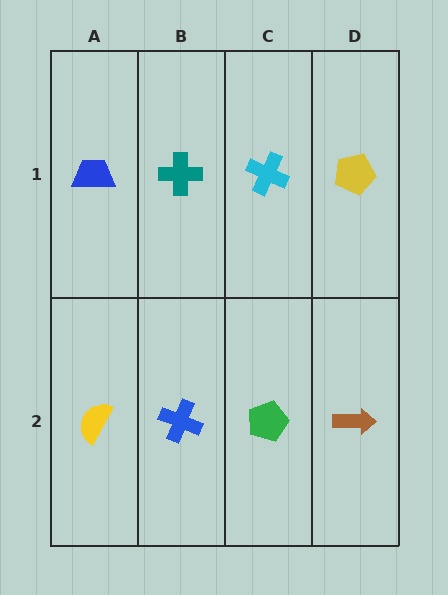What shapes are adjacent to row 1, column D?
A brown arrow (row 2, column D), a cyan cross (row 1, column C).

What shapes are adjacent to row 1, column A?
A yellow semicircle (row 2, column A), a teal cross (row 1, column B).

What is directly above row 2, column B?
A teal cross.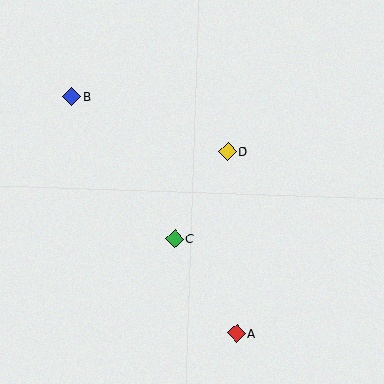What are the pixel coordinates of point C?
Point C is at (174, 239).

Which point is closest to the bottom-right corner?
Point A is closest to the bottom-right corner.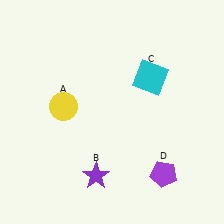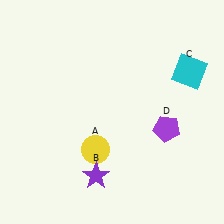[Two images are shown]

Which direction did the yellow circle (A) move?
The yellow circle (A) moved down.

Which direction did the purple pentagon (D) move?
The purple pentagon (D) moved up.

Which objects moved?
The objects that moved are: the yellow circle (A), the cyan square (C), the purple pentagon (D).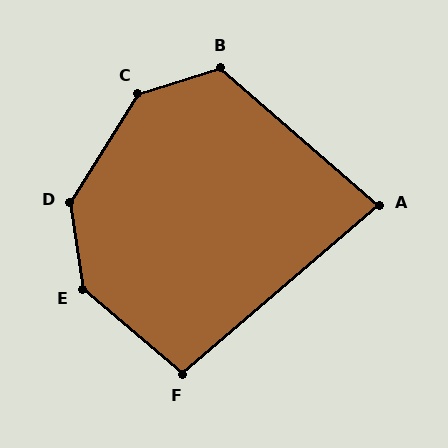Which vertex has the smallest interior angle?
A, at approximately 82 degrees.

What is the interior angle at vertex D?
Approximately 139 degrees (obtuse).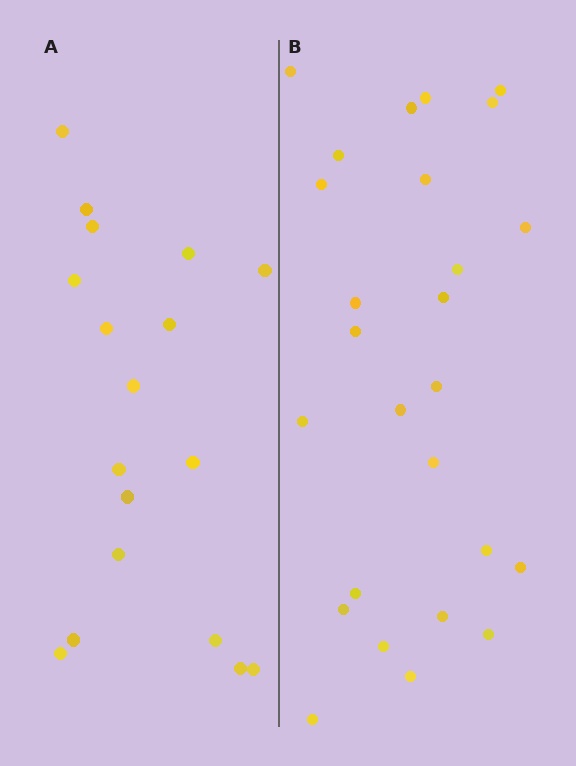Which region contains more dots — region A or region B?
Region B (the right region) has more dots.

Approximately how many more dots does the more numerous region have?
Region B has roughly 8 or so more dots than region A.